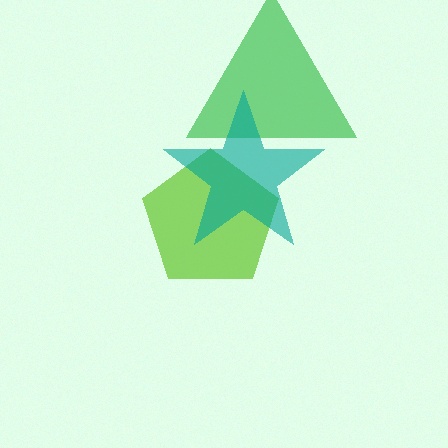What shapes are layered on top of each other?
The layered shapes are: a green triangle, a lime pentagon, a teal star.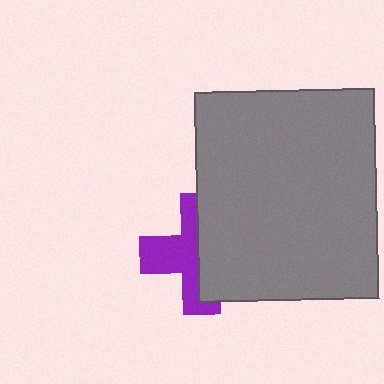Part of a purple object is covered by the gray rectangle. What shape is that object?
It is a cross.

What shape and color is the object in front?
The object in front is a gray rectangle.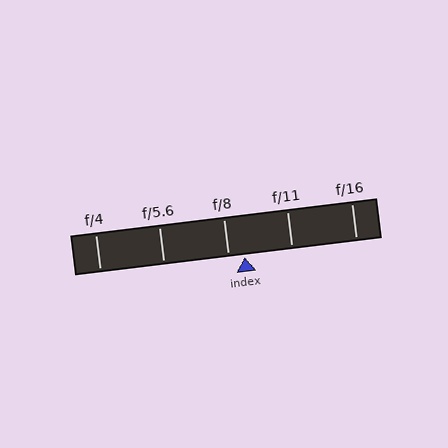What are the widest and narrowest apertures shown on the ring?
The widest aperture shown is f/4 and the narrowest is f/16.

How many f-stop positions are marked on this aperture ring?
There are 5 f-stop positions marked.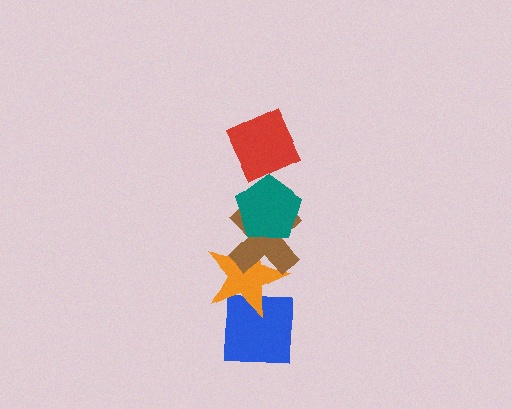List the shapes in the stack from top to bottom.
From top to bottom: the red diamond, the teal pentagon, the brown cross, the orange star, the blue square.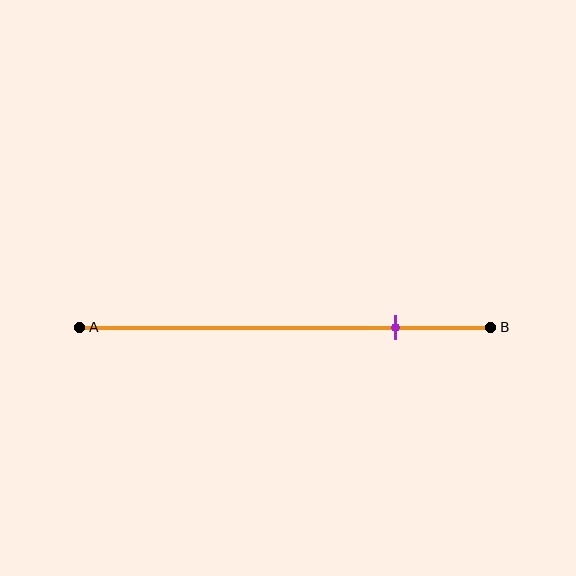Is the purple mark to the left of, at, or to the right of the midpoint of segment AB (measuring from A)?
The purple mark is to the right of the midpoint of segment AB.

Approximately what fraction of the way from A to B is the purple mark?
The purple mark is approximately 75% of the way from A to B.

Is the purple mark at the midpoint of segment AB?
No, the mark is at about 75% from A, not at the 50% midpoint.